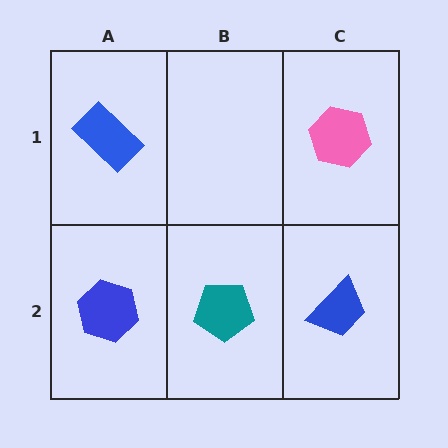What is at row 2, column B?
A teal pentagon.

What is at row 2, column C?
A blue trapezoid.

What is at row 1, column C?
A pink hexagon.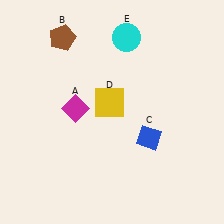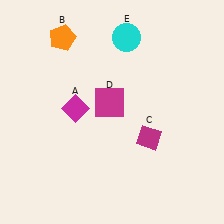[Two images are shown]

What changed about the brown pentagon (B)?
In Image 1, B is brown. In Image 2, it changed to orange.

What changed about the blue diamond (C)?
In Image 1, C is blue. In Image 2, it changed to magenta.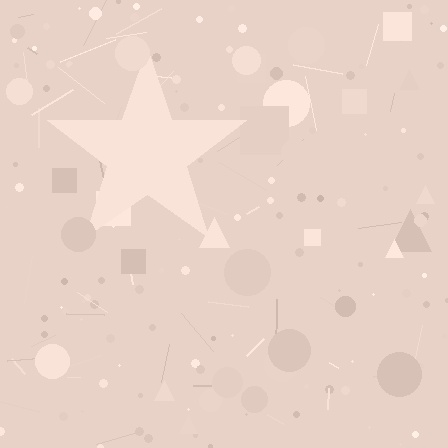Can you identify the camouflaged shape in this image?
The camouflaged shape is a star.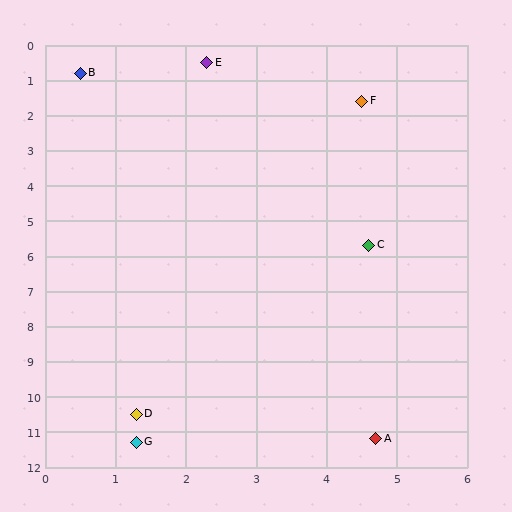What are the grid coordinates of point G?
Point G is at approximately (1.3, 11.3).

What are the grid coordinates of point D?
Point D is at approximately (1.3, 10.5).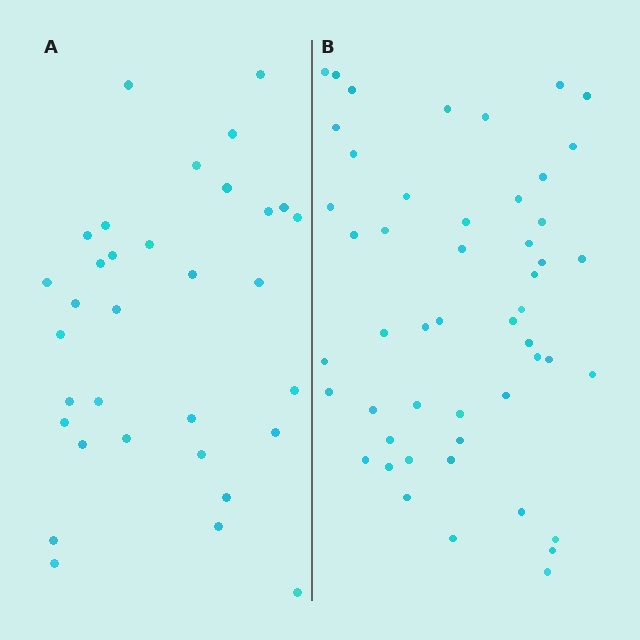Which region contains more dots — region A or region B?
Region B (the right region) has more dots.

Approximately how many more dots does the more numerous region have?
Region B has approximately 15 more dots than region A.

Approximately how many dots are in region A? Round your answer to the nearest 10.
About 30 dots. (The exact count is 33, which rounds to 30.)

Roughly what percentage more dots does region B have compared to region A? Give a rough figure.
About 50% more.